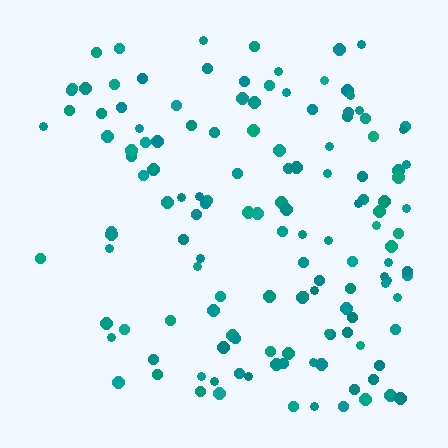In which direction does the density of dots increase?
From left to right, with the right side densest.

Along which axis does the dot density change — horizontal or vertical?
Horizontal.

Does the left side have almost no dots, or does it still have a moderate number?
Still a moderate number, just noticeably fewer than the right.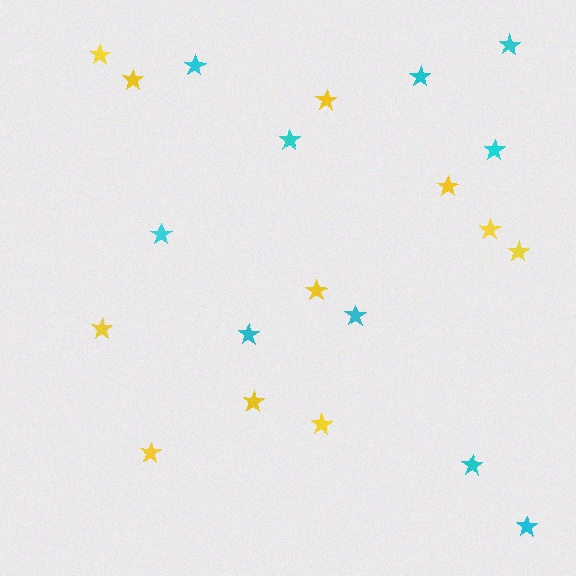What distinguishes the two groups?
There are 2 groups: one group of yellow stars (11) and one group of cyan stars (10).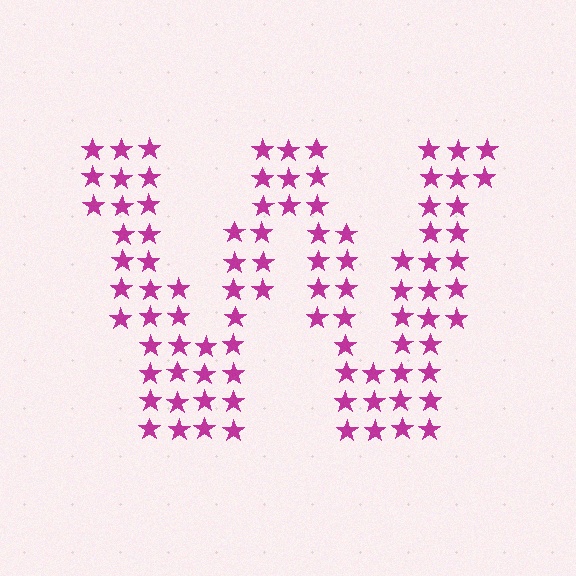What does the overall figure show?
The overall figure shows the letter W.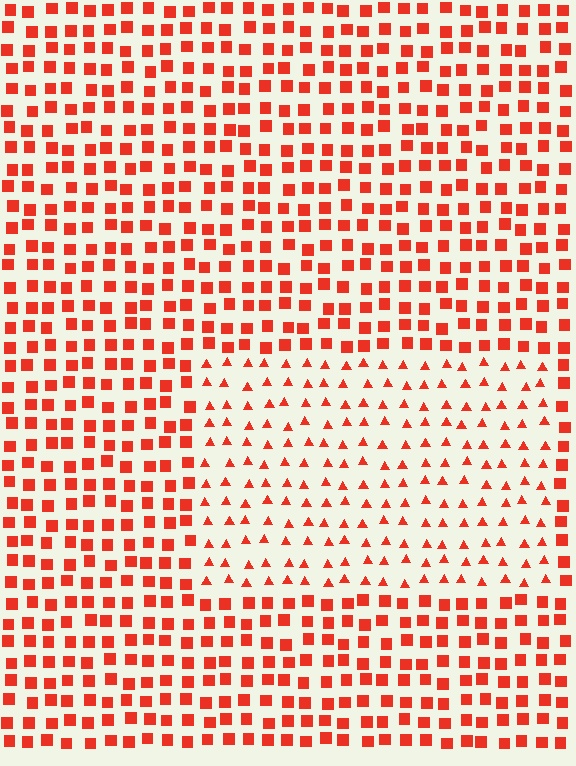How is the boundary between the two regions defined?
The boundary is defined by a change in element shape: triangles inside vs. squares outside. All elements share the same color and spacing.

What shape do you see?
I see a rectangle.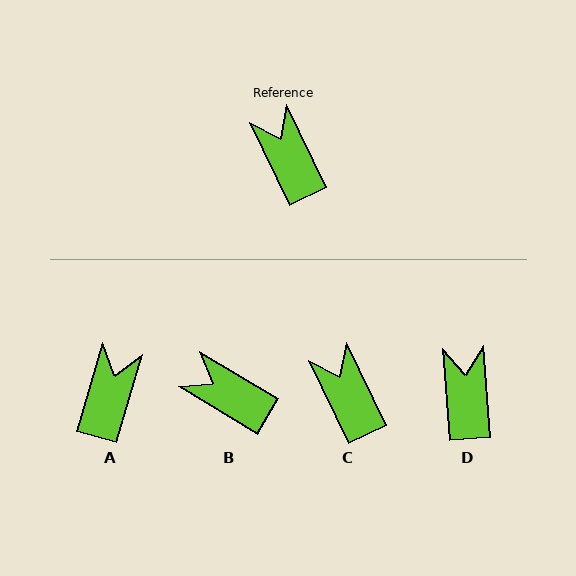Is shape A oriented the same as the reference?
No, it is off by about 42 degrees.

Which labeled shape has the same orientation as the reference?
C.